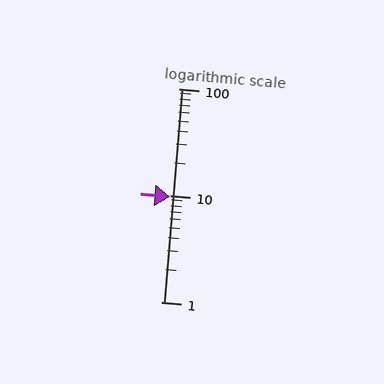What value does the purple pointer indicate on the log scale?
The pointer indicates approximately 9.7.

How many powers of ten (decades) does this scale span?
The scale spans 2 decades, from 1 to 100.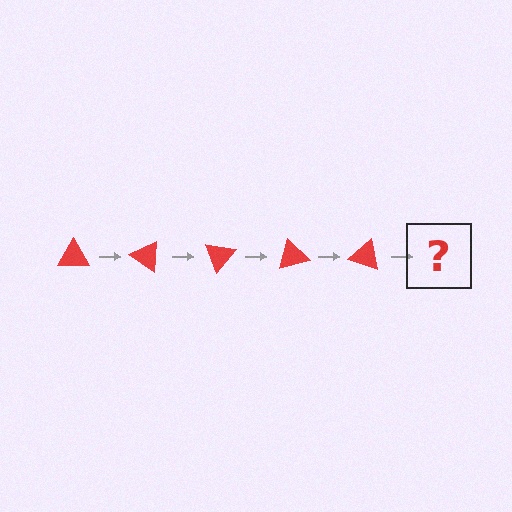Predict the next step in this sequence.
The next step is a red triangle rotated 175 degrees.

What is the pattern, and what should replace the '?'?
The pattern is that the triangle rotates 35 degrees each step. The '?' should be a red triangle rotated 175 degrees.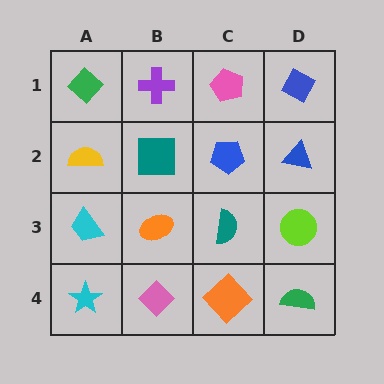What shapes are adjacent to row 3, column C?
A blue pentagon (row 2, column C), an orange diamond (row 4, column C), an orange ellipse (row 3, column B), a lime circle (row 3, column D).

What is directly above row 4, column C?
A teal semicircle.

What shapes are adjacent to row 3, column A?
A yellow semicircle (row 2, column A), a cyan star (row 4, column A), an orange ellipse (row 3, column B).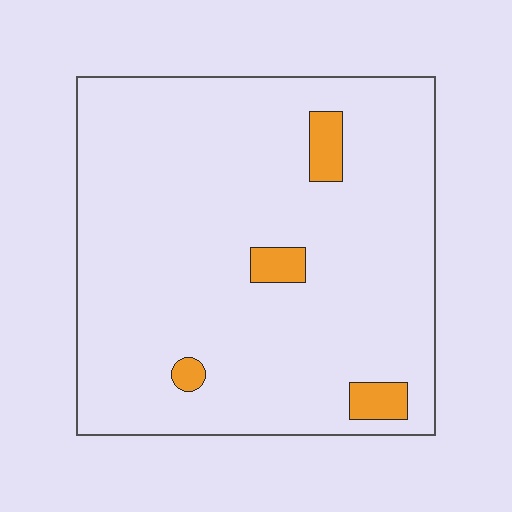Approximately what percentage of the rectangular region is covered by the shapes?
Approximately 5%.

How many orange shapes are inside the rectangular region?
4.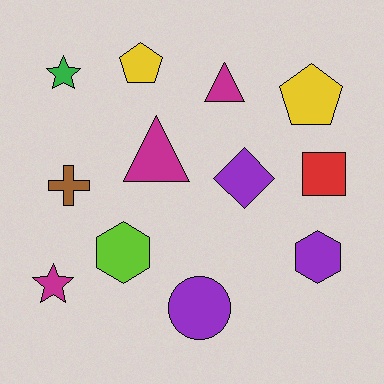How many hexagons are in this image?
There are 2 hexagons.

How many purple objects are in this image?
There are 3 purple objects.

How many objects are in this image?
There are 12 objects.